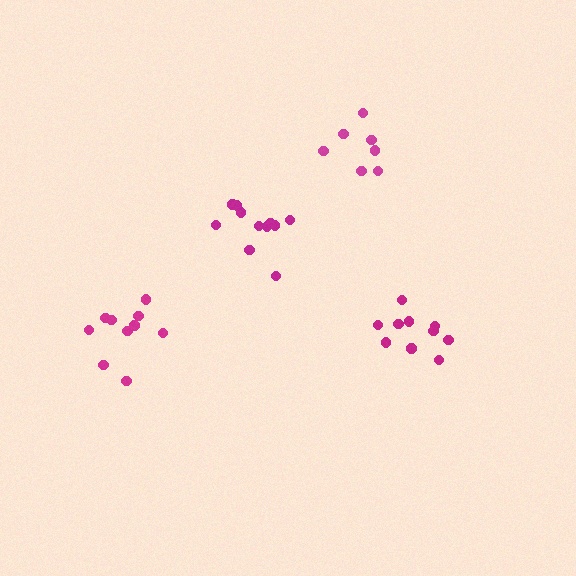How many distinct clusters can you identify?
There are 4 distinct clusters.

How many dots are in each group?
Group 1: 10 dots, Group 2: 11 dots, Group 3: 7 dots, Group 4: 10 dots (38 total).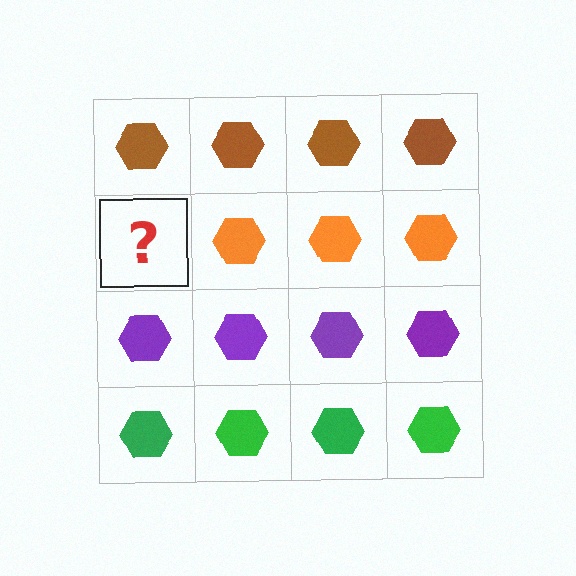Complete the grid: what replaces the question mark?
The question mark should be replaced with an orange hexagon.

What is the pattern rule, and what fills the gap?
The rule is that each row has a consistent color. The gap should be filled with an orange hexagon.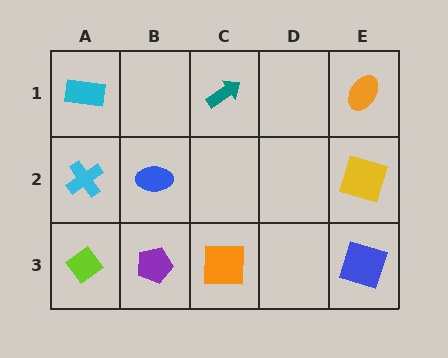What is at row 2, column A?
A cyan cross.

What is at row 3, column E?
A blue square.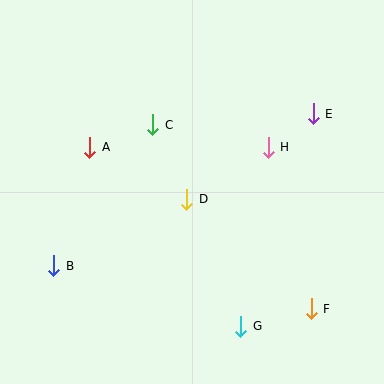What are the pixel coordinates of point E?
Point E is at (313, 114).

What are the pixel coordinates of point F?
Point F is at (311, 309).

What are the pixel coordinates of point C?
Point C is at (153, 125).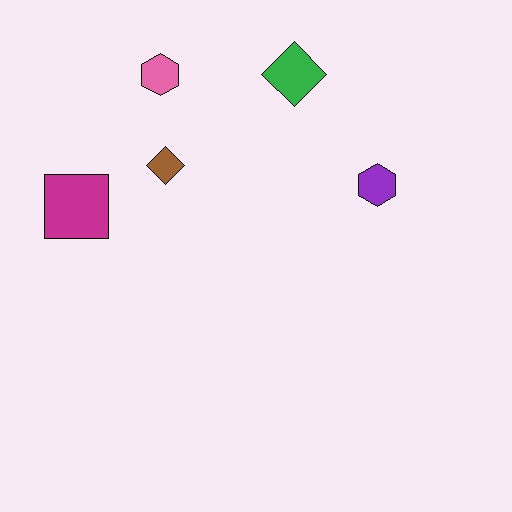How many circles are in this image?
There are no circles.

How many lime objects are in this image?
There are no lime objects.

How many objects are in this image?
There are 5 objects.